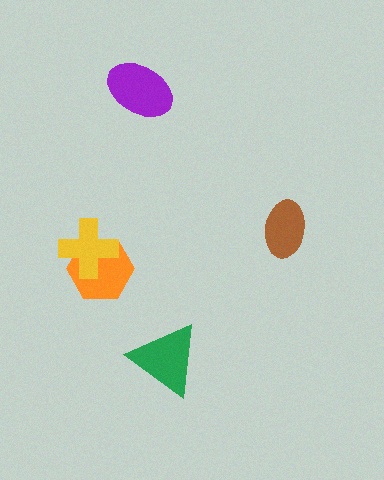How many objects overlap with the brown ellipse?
0 objects overlap with the brown ellipse.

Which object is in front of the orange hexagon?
The yellow cross is in front of the orange hexagon.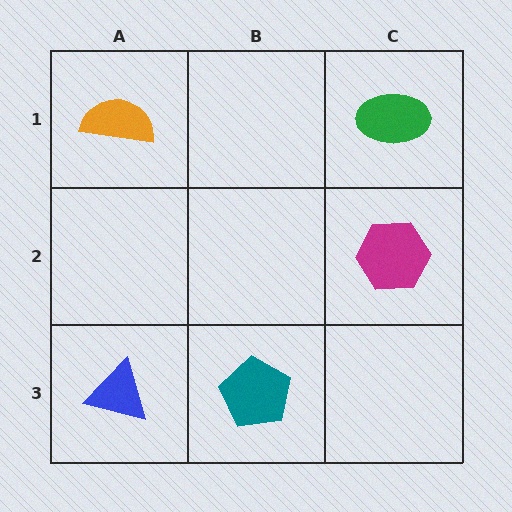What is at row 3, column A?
A blue triangle.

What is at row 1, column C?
A green ellipse.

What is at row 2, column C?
A magenta hexagon.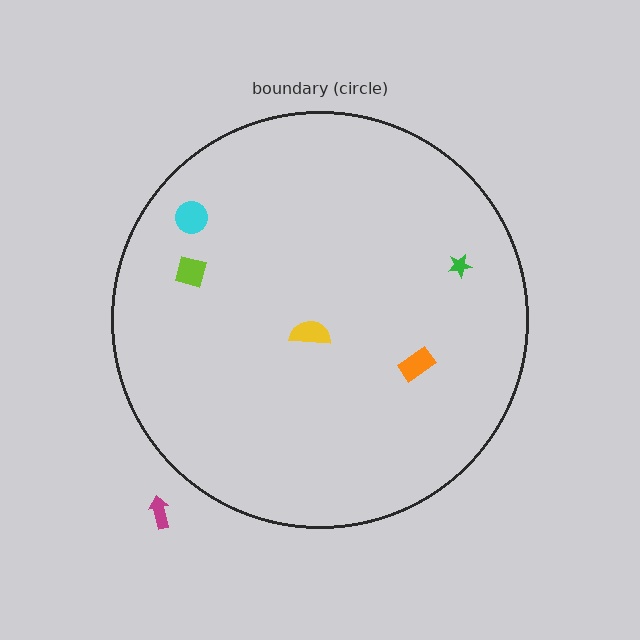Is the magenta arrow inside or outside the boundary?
Outside.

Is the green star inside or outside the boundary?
Inside.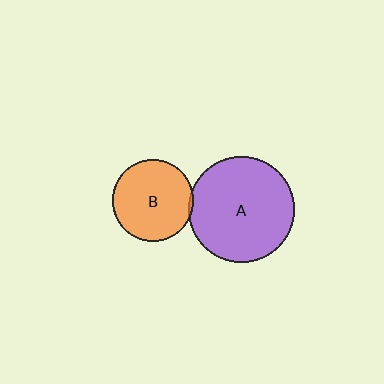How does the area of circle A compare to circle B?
Approximately 1.7 times.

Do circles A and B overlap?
Yes.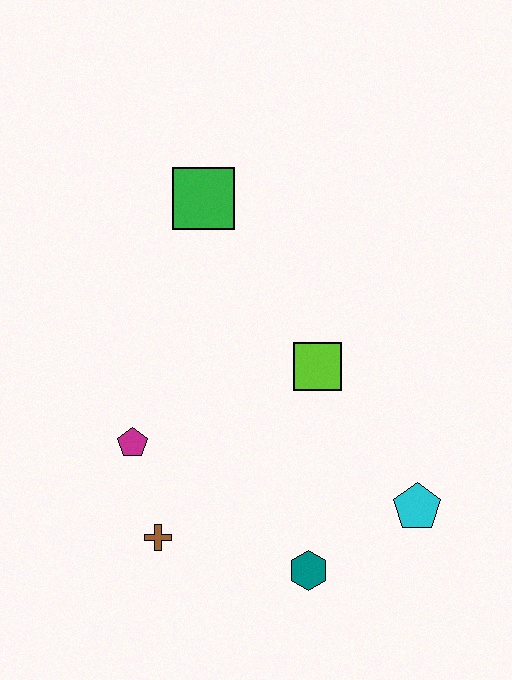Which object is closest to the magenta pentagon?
The brown cross is closest to the magenta pentagon.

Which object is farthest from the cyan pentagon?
The green square is farthest from the cyan pentagon.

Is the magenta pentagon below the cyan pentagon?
No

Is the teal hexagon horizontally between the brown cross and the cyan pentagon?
Yes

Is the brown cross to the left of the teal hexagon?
Yes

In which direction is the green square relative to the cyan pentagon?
The green square is above the cyan pentagon.